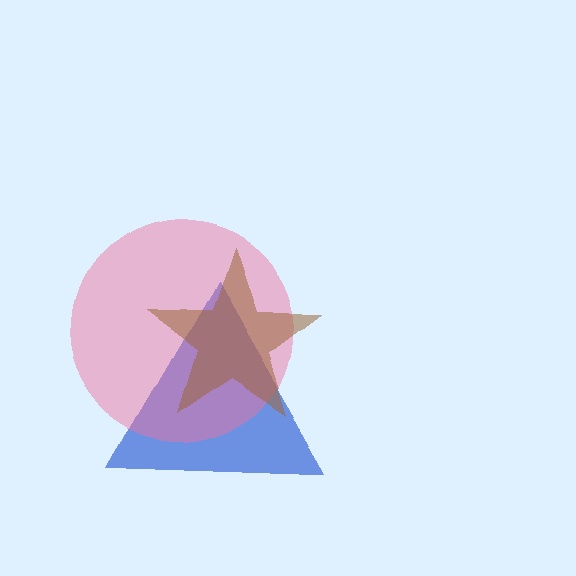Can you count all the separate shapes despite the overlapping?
Yes, there are 3 separate shapes.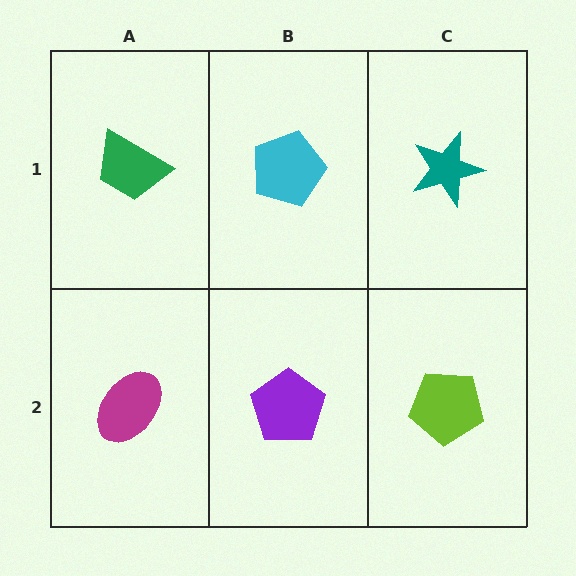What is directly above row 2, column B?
A cyan pentagon.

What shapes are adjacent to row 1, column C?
A lime pentagon (row 2, column C), a cyan pentagon (row 1, column B).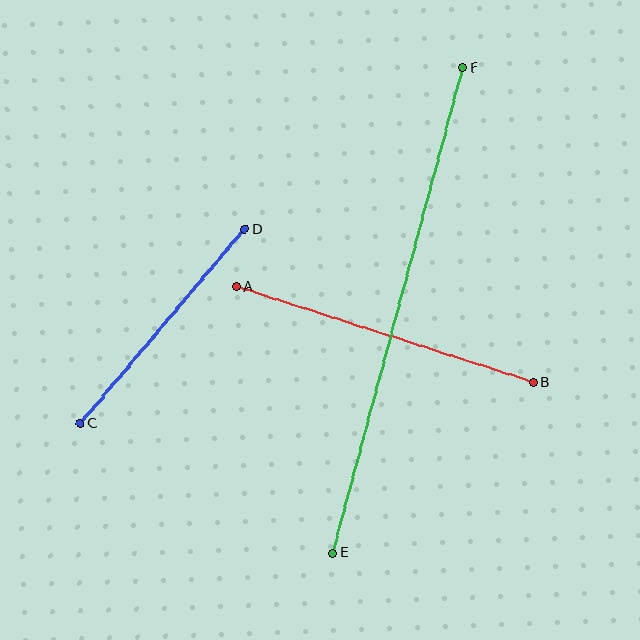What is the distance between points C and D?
The distance is approximately 254 pixels.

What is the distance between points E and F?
The distance is approximately 503 pixels.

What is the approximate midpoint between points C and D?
The midpoint is at approximately (162, 326) pixels.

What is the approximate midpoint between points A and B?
The midpoint is at approximately (385, 335) pixels.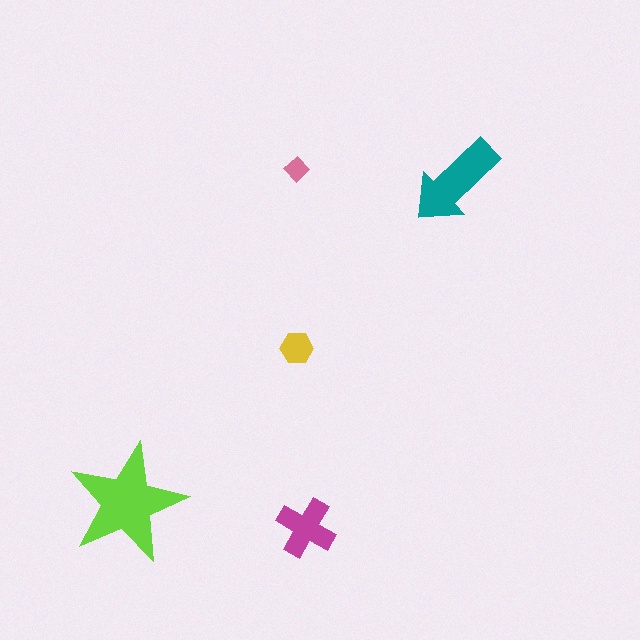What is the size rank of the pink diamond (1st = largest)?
5th.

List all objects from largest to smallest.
The lime star, the teal arrow, the magenta cross, the yellow hexagon, the pink diamond.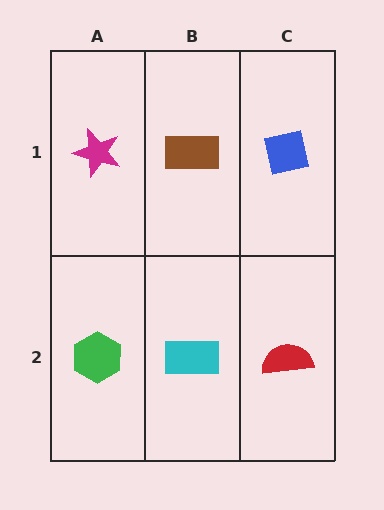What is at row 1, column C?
A blue square.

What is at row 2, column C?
A red semicircle.